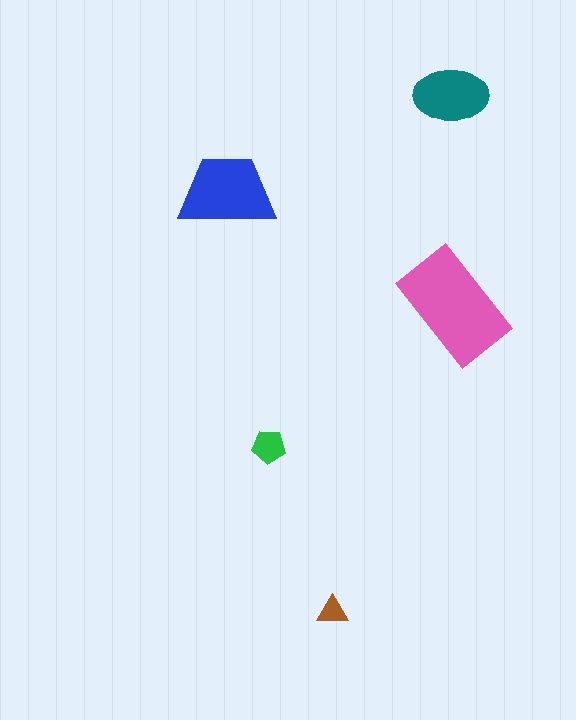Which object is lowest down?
The brown triangle is bottommost.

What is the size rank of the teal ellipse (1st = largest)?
3rd.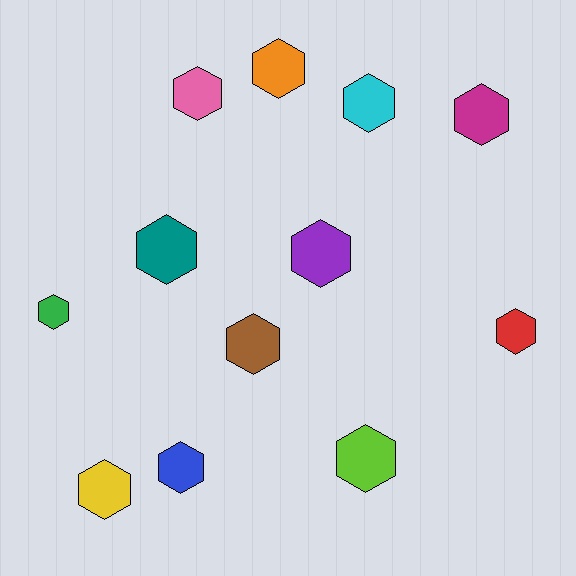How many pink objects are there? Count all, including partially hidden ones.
There is 1 pink object.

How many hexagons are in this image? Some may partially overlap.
There are 12 hexagons.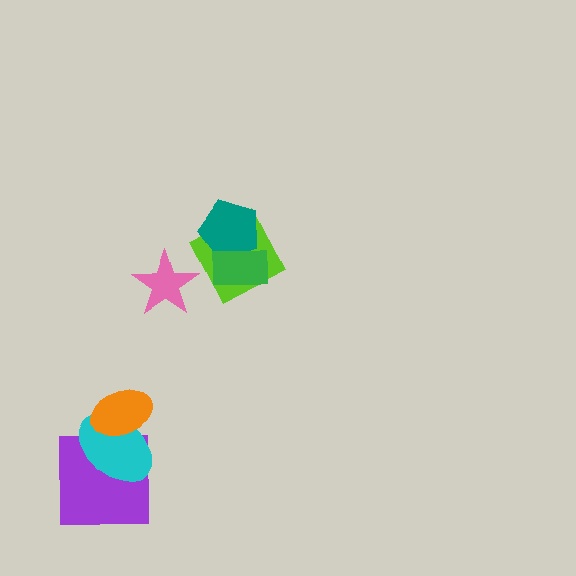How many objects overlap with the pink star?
0 objects overlap with the pink star.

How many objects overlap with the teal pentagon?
2 objects overlap with the teal pentagon.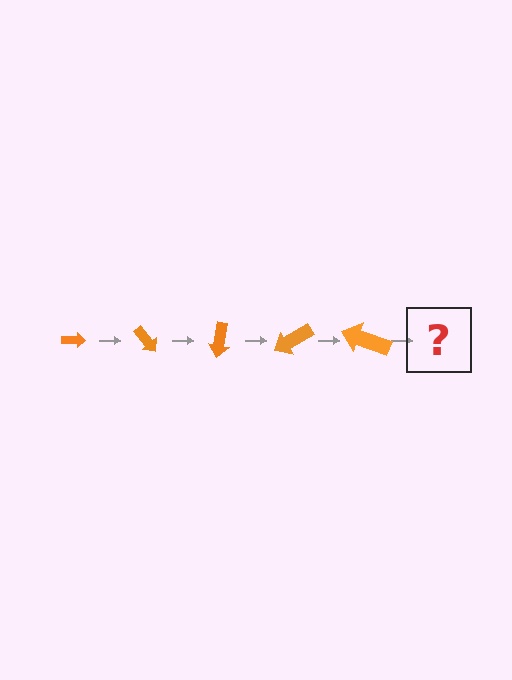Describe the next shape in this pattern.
It should be an arrow, larger than the previous one and rotated 250 degrees from the start.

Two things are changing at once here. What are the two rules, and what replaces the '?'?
The two rules are that the arrow grows larger each step and it rotates 50 degrees each step. The '?' should be an arrow, larger than the previous one and rotated 250 degrees from the start.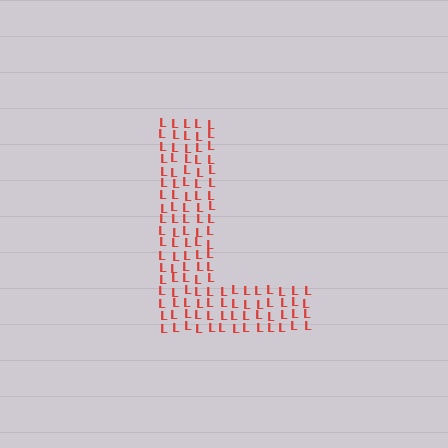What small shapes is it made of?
It is made of small letter L's.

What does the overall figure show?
The overall figure shows the letter L.